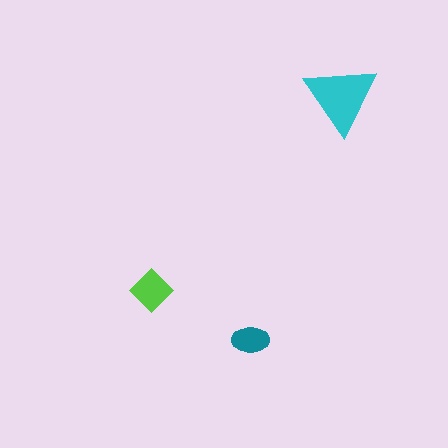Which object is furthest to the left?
The lime diamond is leftmost.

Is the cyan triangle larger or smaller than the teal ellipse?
Larger.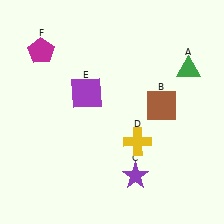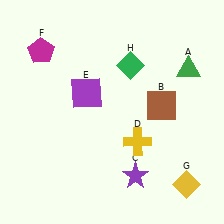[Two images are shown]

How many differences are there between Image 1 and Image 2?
There are 2 differences between the two images.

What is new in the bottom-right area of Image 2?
A yellow diamond (G) was added in the bottom-right area of Image 2.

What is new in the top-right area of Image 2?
A green diamond (H) was added in the top-right area of Image 2.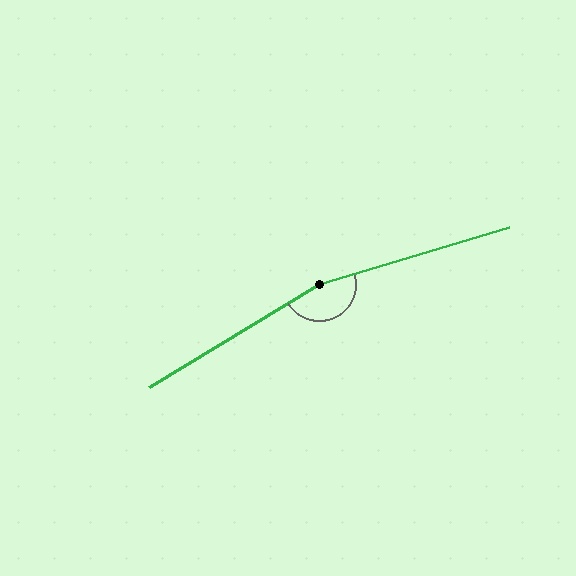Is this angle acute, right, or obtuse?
It is obtuse.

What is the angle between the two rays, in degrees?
Approximately 166 degrees.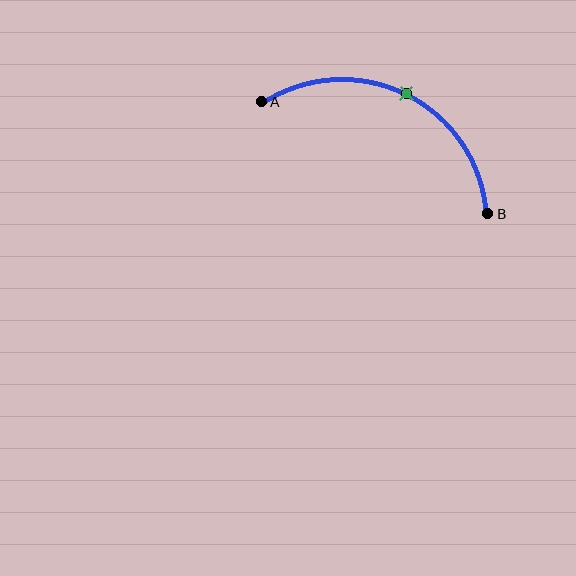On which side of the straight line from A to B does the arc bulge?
The arc bulges above the straight line connecting A and B.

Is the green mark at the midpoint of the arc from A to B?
Yes. The green mark lies on the arc at equal arc-length from both A and B — it is the arc midpoint.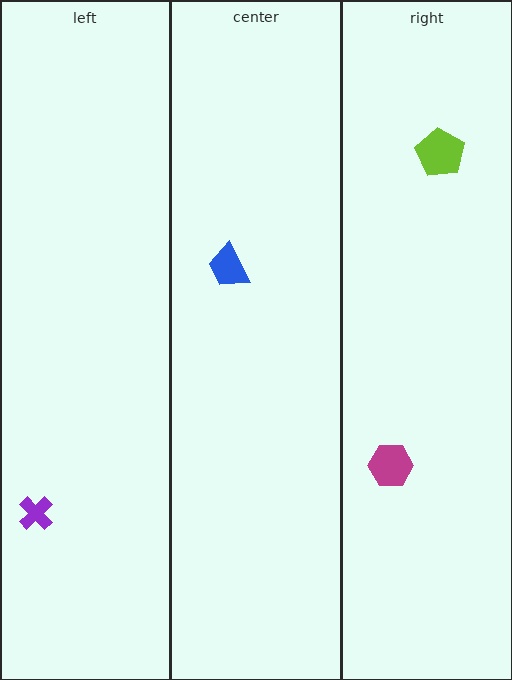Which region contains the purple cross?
The left region.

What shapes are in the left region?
The purple cross.